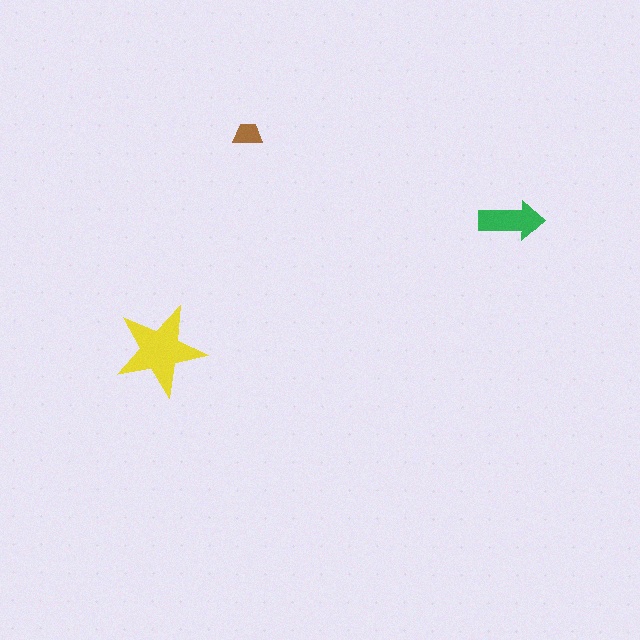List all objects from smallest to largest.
The brown trapezoid, the green arrow, the yellow star.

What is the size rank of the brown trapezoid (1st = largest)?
3rd.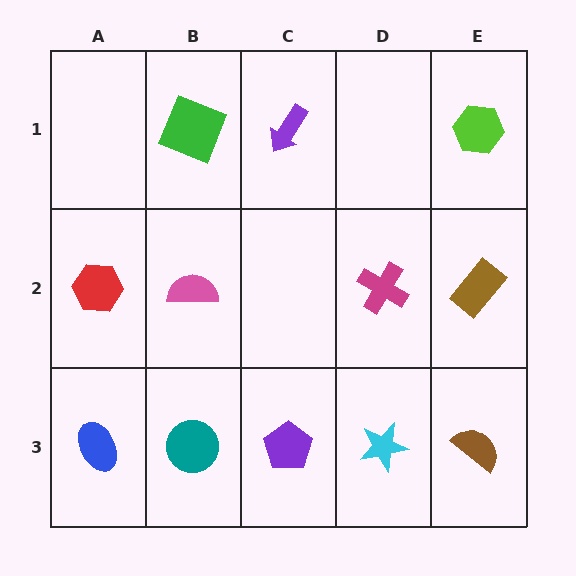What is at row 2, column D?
A magenta cross.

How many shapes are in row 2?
4 shapes.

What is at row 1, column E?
A lime hexagon.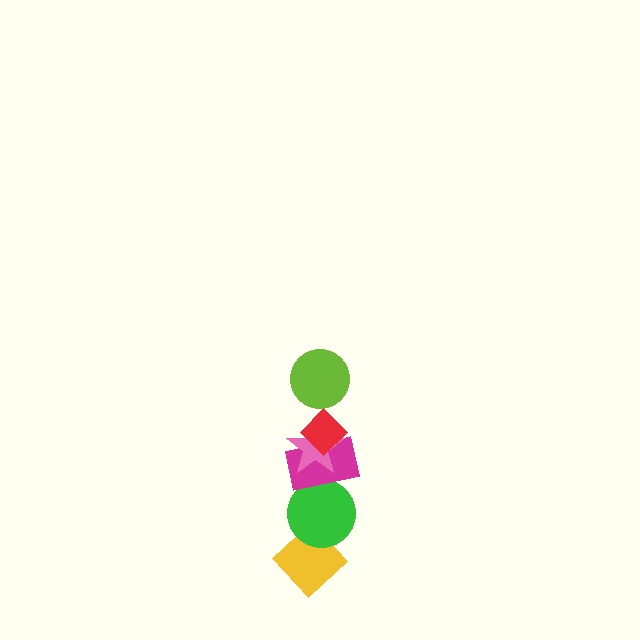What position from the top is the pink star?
The pink star is 3rd from the top.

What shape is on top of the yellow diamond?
The green circle is on top of the yellow diamond.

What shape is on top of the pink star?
The red diamond is on top of the pink star.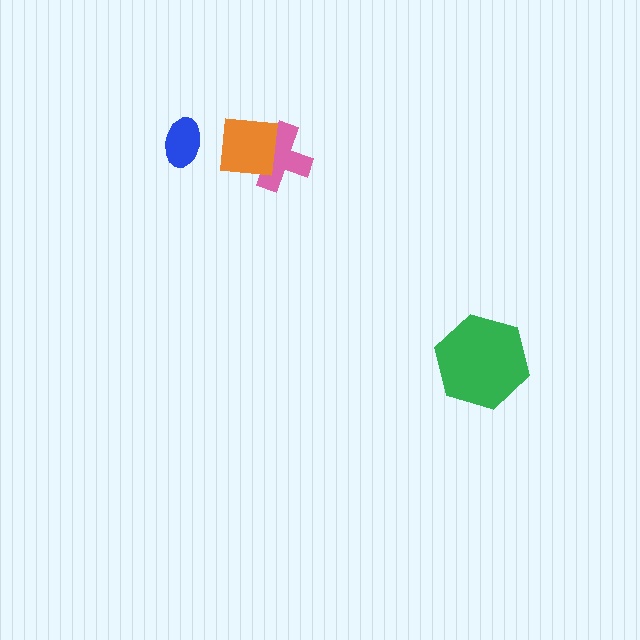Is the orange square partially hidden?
No, no other shape covers it.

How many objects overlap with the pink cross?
1 object overlaps with the pink cross.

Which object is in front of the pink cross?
The orange square is in front of the pink cross.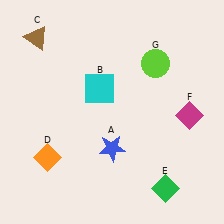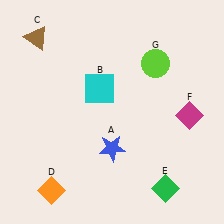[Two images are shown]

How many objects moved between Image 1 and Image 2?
1 object moved between the two images.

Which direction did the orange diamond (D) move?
The orange diamond (D) moved down.